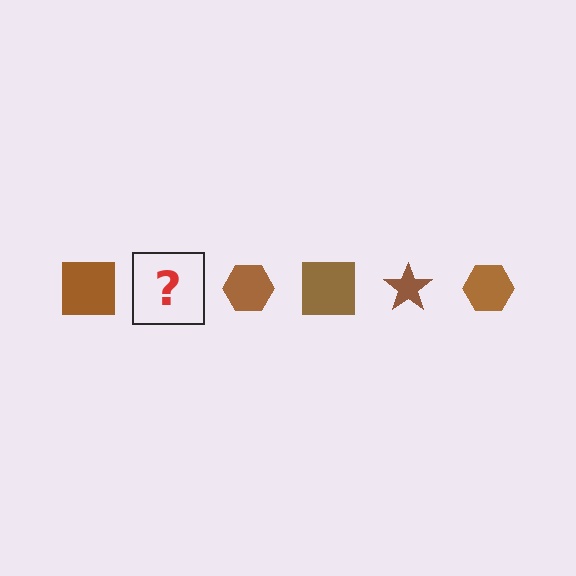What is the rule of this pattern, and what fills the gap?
The rule is that the pattern cycles through square, star, hexagon shapes in brown. The gap should be filled with a brown star.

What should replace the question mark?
The question mark should be replaced with a brown star.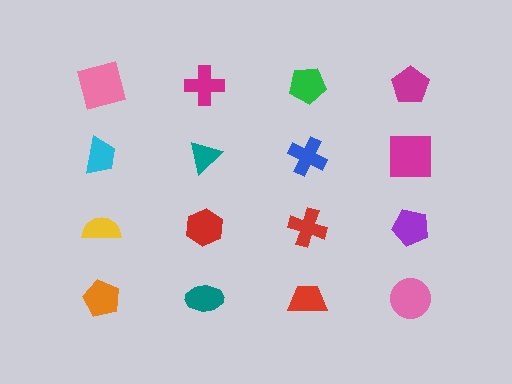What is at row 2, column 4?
A magenta square.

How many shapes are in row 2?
4 shapes.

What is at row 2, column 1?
A cyan trapezoid.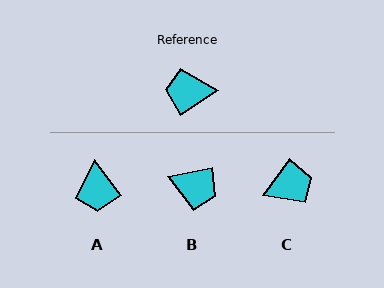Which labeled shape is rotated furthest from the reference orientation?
C, about 160 degrees away.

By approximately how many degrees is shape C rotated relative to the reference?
Approximately 160 degrees clockwise.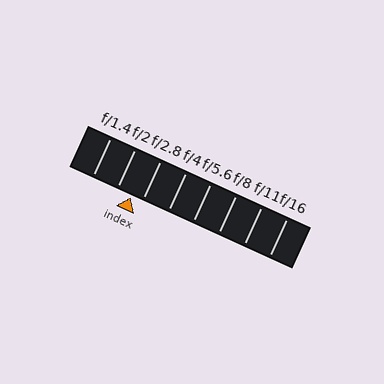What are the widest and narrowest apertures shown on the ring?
The widest aperture shown is f/1.4 and the narrowest is f/16.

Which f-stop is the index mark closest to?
The index mark is closest to f/2.8.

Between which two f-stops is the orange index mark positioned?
The index mark is between f/2 and f/2.8.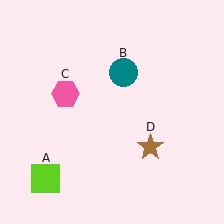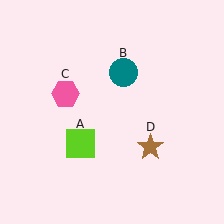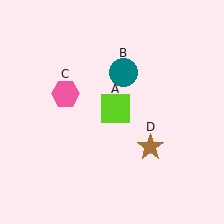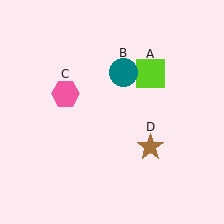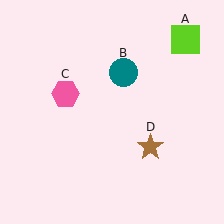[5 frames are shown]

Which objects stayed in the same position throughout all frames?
Teal circle (object B) and pink hexagon (object C) and brown star (object D) remained stationary.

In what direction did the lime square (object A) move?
The lime square (object A) moved up and to the right.